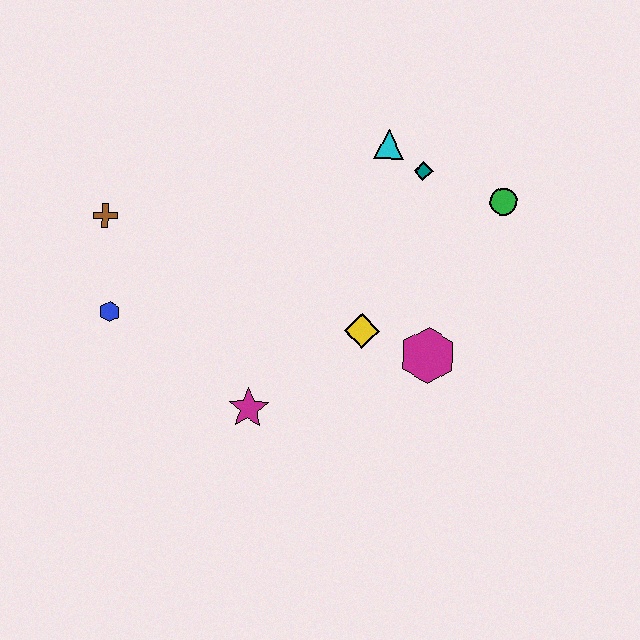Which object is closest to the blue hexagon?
The brown cross is closest to the blue hexagon.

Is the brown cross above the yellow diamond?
Yes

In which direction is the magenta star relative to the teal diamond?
The magenta star is below the teal diamond.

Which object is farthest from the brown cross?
The green circle is farthest from the brown cross.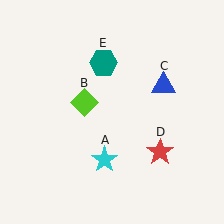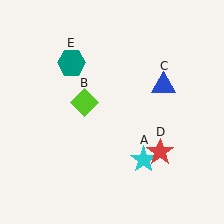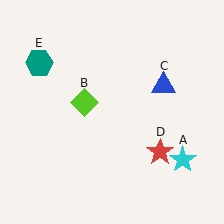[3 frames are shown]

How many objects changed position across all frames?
2 objects changed position: cyan star (object A), teal hexagon (object E).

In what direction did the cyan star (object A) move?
The cyan star (object A) moved right.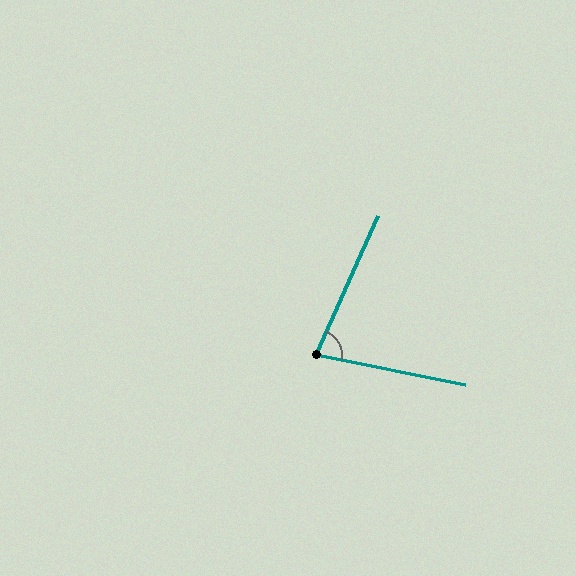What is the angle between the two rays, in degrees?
Approximately 77 degrees.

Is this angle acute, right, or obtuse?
It is acute.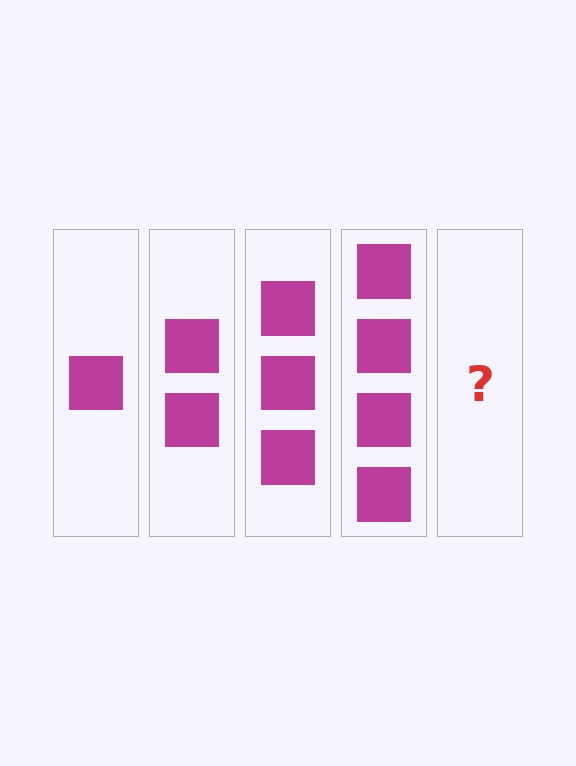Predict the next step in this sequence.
The next step is 5 squares.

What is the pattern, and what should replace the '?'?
The pattern is that each step adds one more square. The '?' should be 5 squares.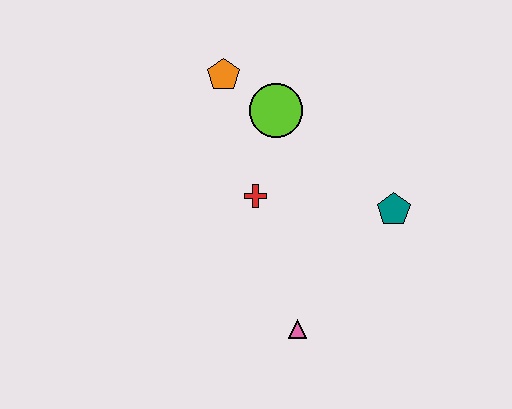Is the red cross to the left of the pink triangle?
Yes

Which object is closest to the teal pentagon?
The red cross is closest to the teal pentagon.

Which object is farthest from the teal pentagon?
The orange pentagon is farthest from the teal pentagon.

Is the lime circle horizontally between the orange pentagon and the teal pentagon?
Yes